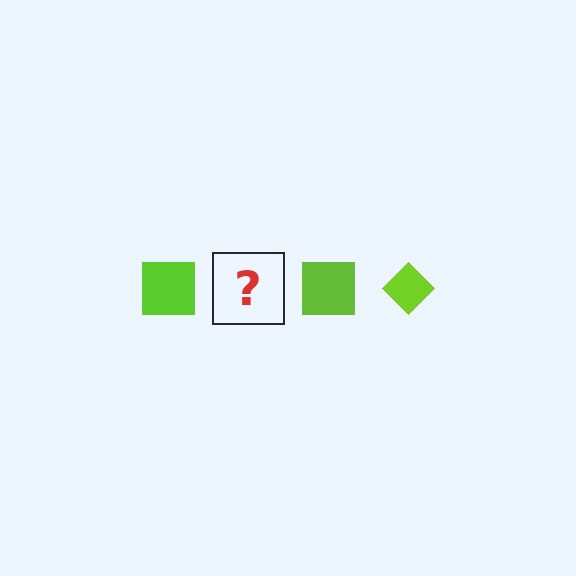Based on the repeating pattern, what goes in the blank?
The blank should be a lime diamond.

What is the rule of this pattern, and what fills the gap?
The rule is that the pattern cycles through square, diamond shapes in lime. The gap should be filled with a lime diamond.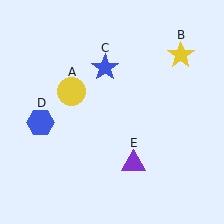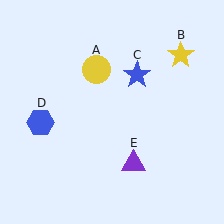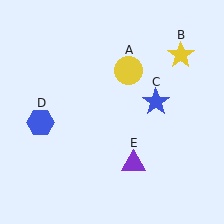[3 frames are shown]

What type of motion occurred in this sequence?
The yellow circle (object A), blue star (object C) rotated clockwise around the center of the scene.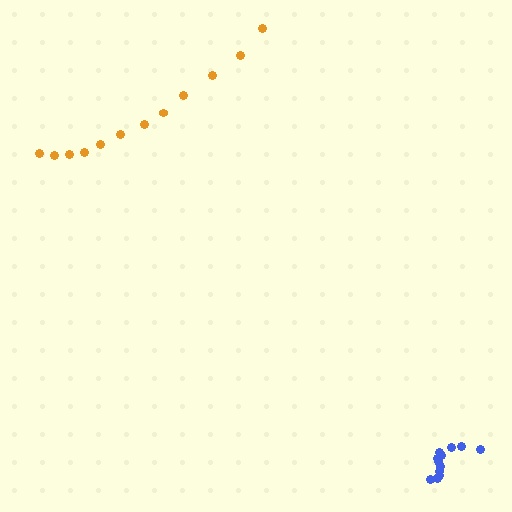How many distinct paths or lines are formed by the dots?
There are 2 distinct paths.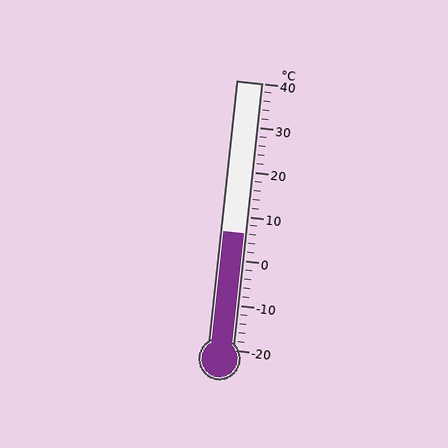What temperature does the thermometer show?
The thermometer shows approximately 6°C.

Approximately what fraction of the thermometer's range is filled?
The thermometer is filled to approximately 45% of its range.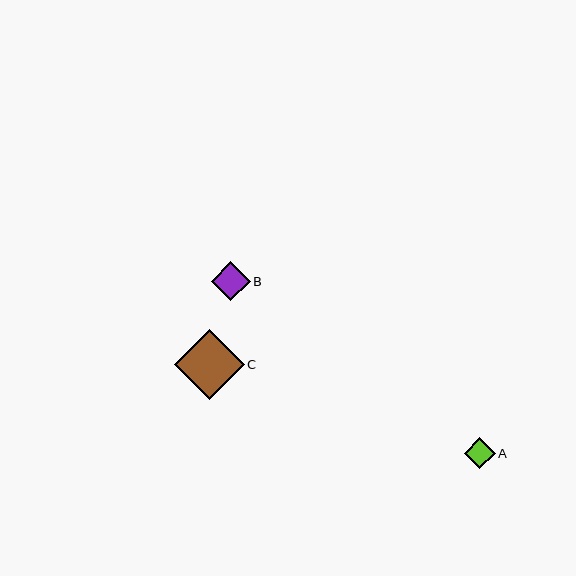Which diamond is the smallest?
Diamond A is the smallest with a size of approximately 31 pixels.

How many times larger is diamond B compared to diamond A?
Diamond B is approximately 1.2 times the size of diamond A.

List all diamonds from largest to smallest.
From largest to smallest: C, B, A.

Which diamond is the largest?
Diamond C is the largest with a size of approximately 70 pixels.